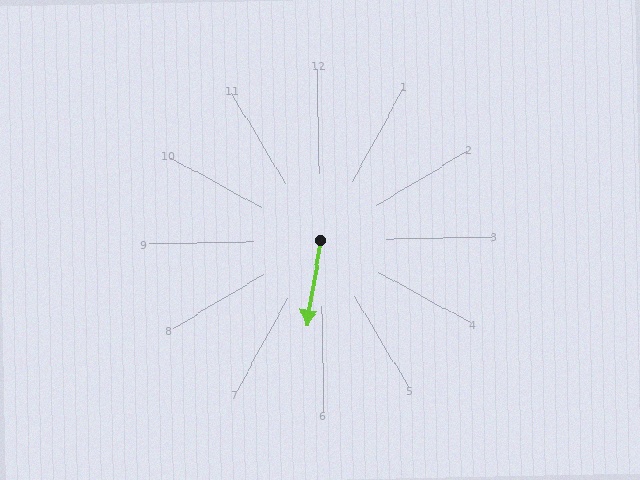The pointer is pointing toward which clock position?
Roughly 6 o'clock.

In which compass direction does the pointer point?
South.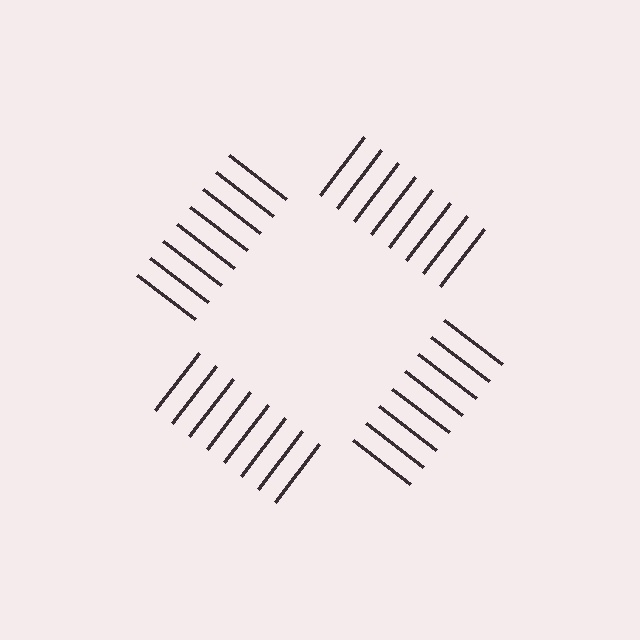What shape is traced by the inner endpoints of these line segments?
An illusory square — the line segments terminate on its edges but no continuous stroke is drawn.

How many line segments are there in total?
32 — 8 along each of the 4 edges.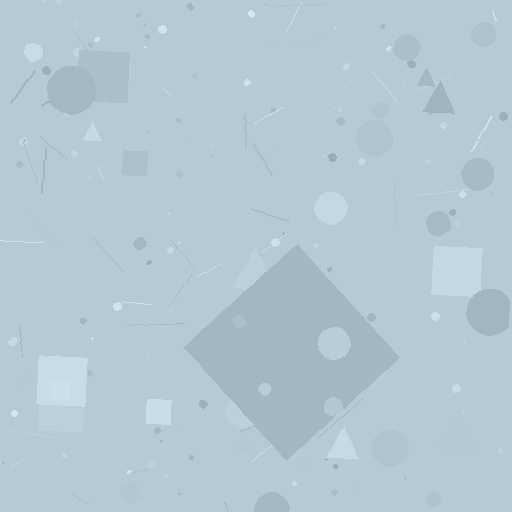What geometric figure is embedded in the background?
A diamond is embedded in the background.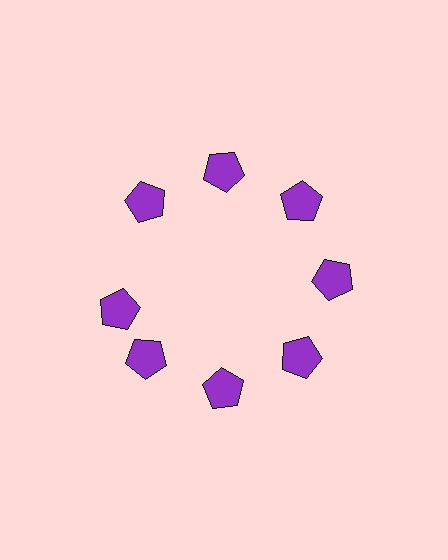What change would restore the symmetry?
The symmetry would be restored by rotating it back into even spacing with its neighbors so that all 8 pentagons sit at equal angles and equal distance from the center.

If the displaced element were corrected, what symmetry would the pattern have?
It would have 8-fold rotational symmetry — the pattern would map onto itself every 45 degrees.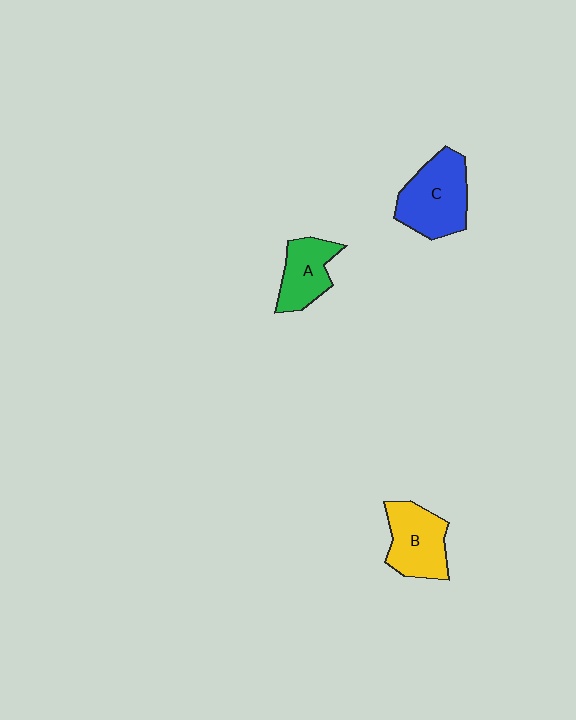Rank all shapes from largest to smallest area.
From largest to smallest: C (blue), B (yellow), A (green).